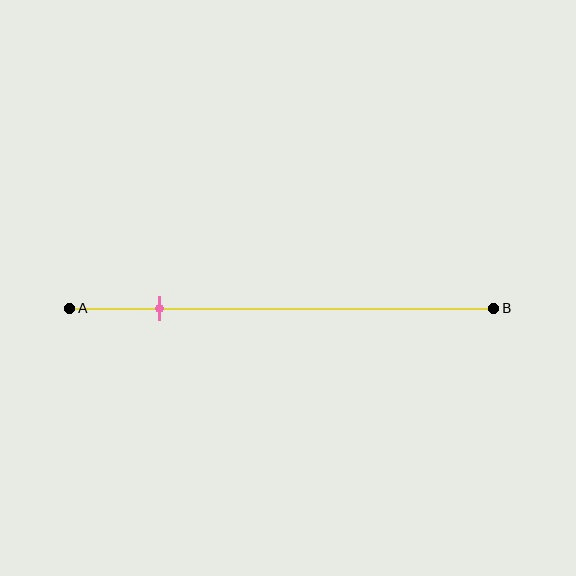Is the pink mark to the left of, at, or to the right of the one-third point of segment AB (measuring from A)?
The pink mark is to the left of the one-third point of segment AB.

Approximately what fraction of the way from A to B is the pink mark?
The pink mark is approximately 20% of the way from A to B.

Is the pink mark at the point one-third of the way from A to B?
No, the mark is at about 20% from A, not at the 33% one-third point.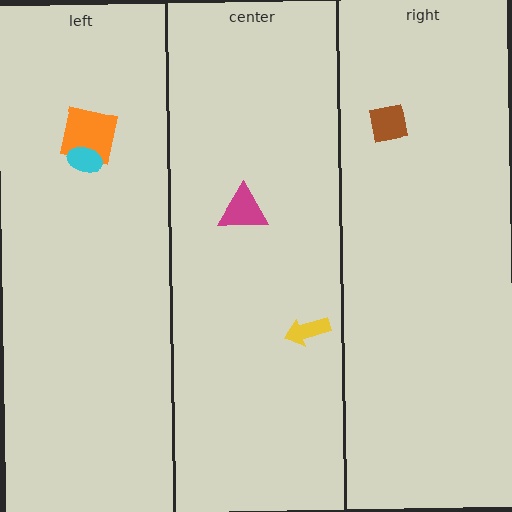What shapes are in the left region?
The orange square, the cyan ellipse.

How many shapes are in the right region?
1.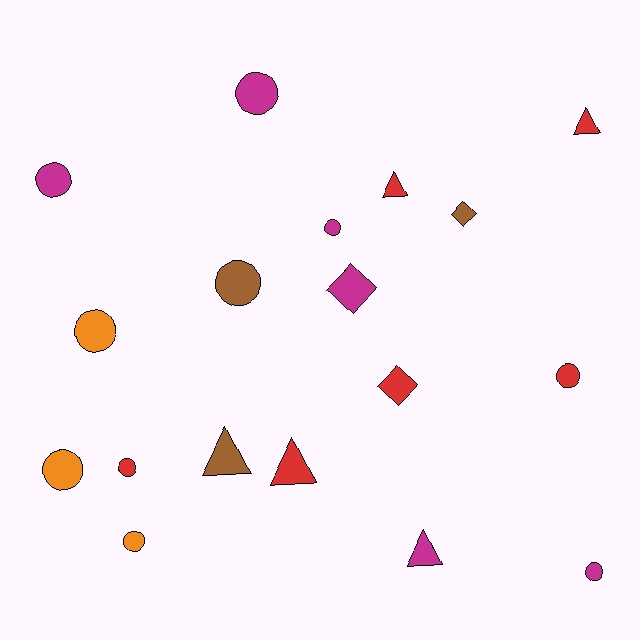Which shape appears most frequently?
Circle, with 10 objects.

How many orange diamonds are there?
There are no orange diamonds.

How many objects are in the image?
There are 18 objects.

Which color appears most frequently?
Magenta, with 6 objects.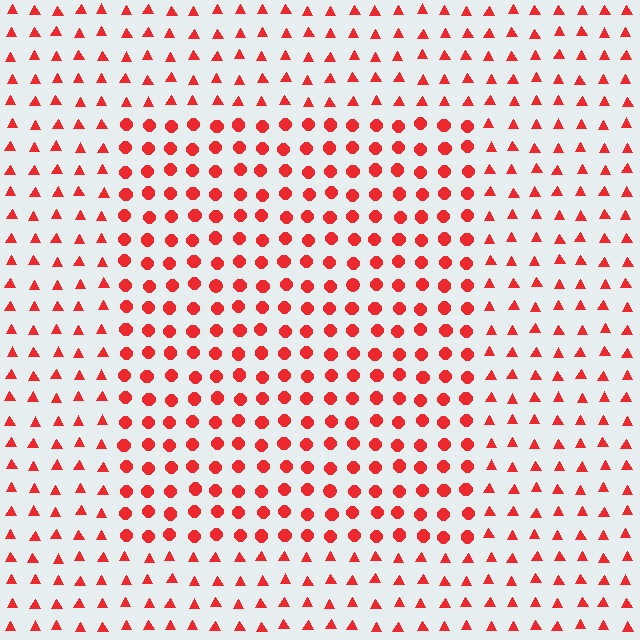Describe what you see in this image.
The image is filled with small red elements arranged in a uniform grid. A rectangle-shaped region contains circles, while the surrounding area contains triangles. The boundary is defined purely by the change in element shape.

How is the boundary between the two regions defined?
The boundary is defined by a change in element shape: circles inside vs. triangles outside. All elements share the same color and spacing.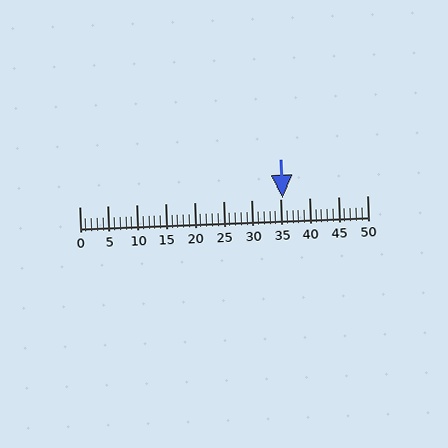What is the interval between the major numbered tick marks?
The major tick marks are spaced 5 units apart.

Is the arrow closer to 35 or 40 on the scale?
The arrow is closer to 35.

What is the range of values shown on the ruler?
The ruler shows values from 0 to 50.